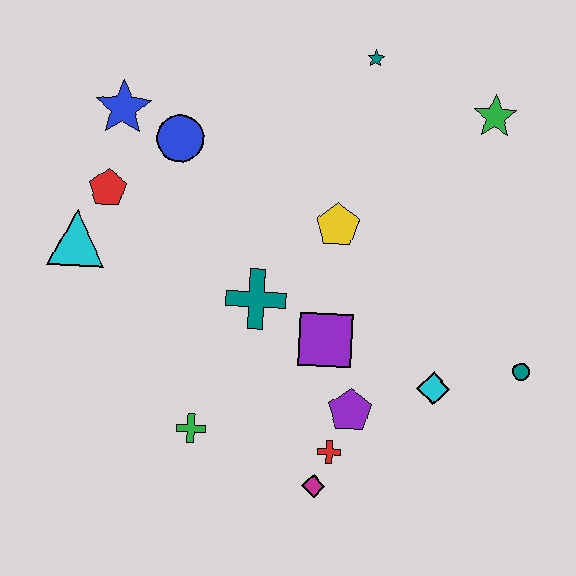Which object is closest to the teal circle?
The cyan diamond is closest to the teal circle.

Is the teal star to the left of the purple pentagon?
No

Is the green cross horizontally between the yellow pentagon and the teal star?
No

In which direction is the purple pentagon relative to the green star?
The purple pentagon is below the green star.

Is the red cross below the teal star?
Yes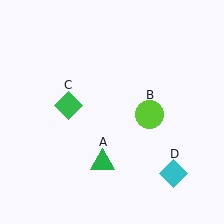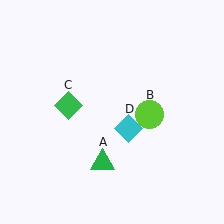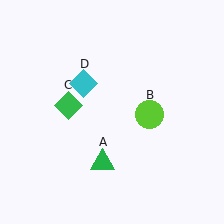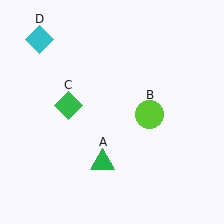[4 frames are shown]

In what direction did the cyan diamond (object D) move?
The cyan diamond (object D) moved up and to the left.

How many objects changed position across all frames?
1 object changed position: cyan diamond (object D).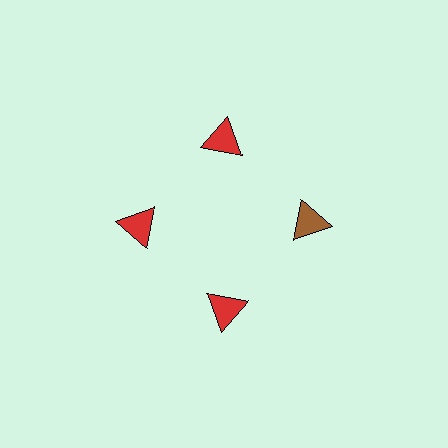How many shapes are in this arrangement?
There are 4 shapes arranged in a ring pattern.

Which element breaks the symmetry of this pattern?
The brown triangle at roughly the 3 o'clock position breaks the symmetry. All other shapes are red triangles.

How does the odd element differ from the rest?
It has a different color: brown instead of red.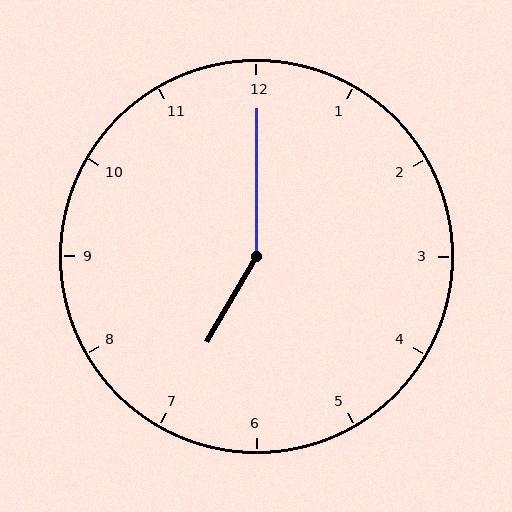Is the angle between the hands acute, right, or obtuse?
It is obtuse.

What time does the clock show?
7:00.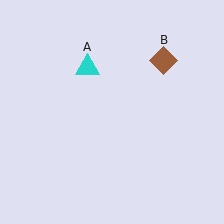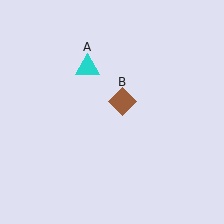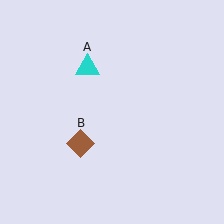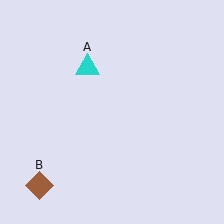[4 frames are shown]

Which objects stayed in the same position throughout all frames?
Cyan triangle (object A) remained stationary.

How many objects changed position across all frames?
1 object changed position: brown diamond (object B).